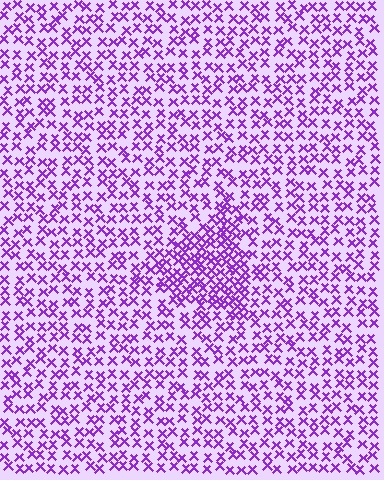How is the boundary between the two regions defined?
The boundary is defined by a change in element density (approximately 1.9x ratio). All elements are the same color, size, and shape.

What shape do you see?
I see a triangle.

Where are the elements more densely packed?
The elements are more densely packed inside the triangle boundary.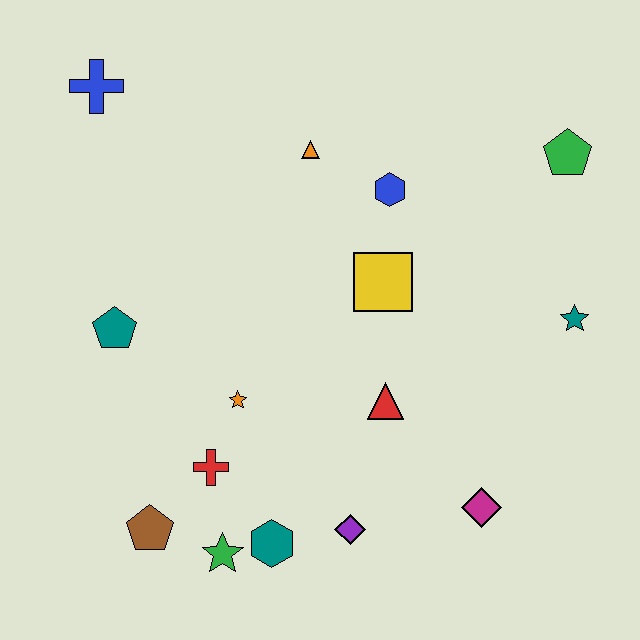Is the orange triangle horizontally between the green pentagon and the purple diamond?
No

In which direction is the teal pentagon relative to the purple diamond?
The teal pentagon is to the left of the purple diamond.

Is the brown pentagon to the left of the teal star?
Yes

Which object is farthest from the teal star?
The blue cross is farthest from the teal star.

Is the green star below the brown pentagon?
Yes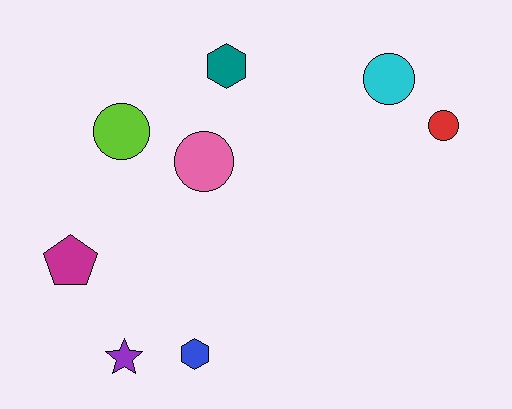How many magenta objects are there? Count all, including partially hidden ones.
There is 1 magenta object.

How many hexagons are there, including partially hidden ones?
There are 2 hexagons.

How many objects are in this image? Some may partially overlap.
There are 8 objects.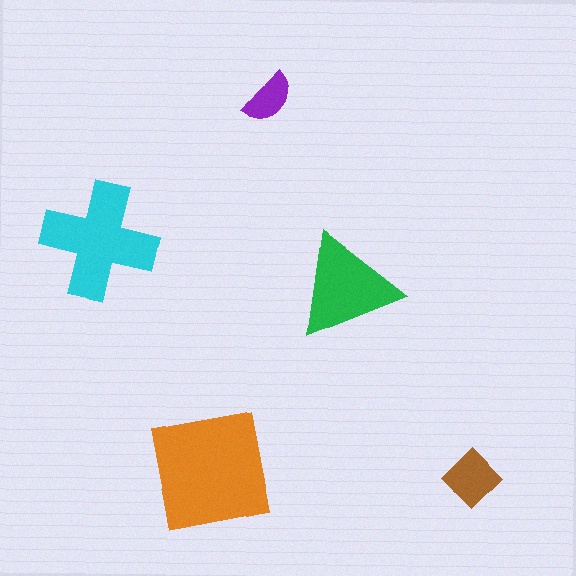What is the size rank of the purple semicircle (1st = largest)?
5th.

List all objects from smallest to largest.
The purple semicircle, the brown diamond, the green triangle, the cyan cross, the orange square.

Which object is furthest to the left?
The cyan cross is leftmost.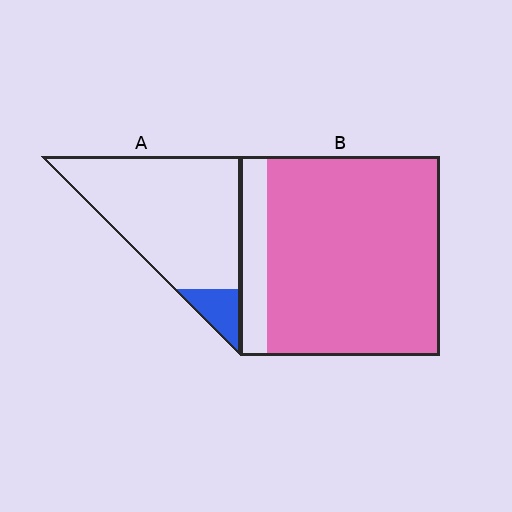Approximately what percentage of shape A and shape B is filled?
A is approximately 10% and B is approximately 85%.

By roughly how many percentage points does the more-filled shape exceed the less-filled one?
By roughly 75 percentage points (B over A).